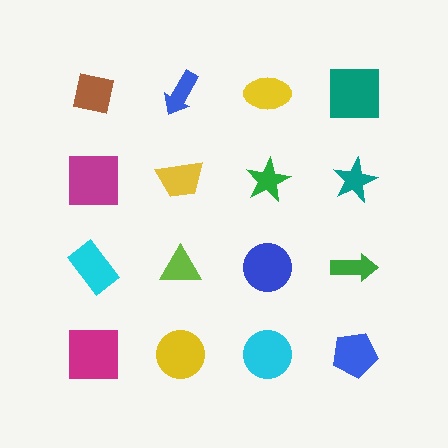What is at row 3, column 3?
A blue circle.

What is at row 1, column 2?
A blue arrow.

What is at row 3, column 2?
A lime triangle.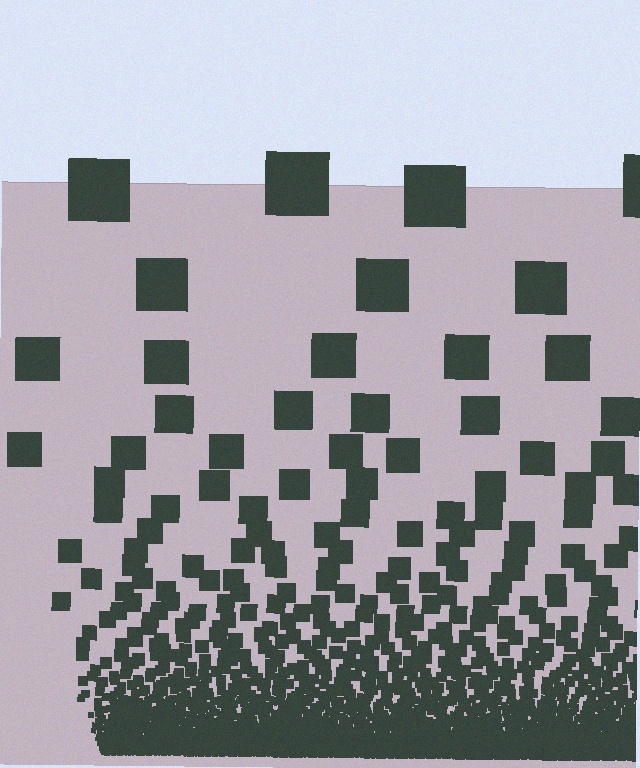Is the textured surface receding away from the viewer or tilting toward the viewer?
The surface appears to tilt toward the viewer. Texture elements get larger and sparser toward the top.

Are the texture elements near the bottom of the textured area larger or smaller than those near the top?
Smaller. The gradient is inverted — elements near the bottom are smaller and denser.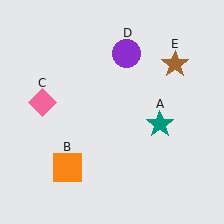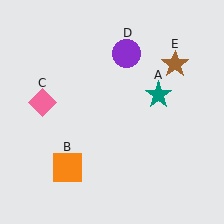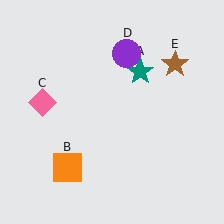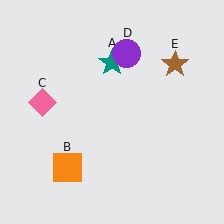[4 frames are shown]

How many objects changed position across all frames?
1 object changed position: teal star (object A).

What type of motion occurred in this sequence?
The teal star (object A) rotated counterclockwise around the center of the scene.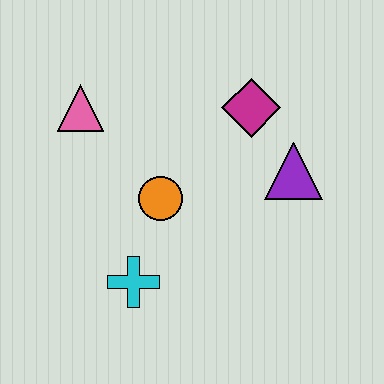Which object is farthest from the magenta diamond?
The cyan cross is farthest from the magenta diamond.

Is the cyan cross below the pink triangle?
Yes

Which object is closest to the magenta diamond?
The purple triangle is closest to the magenta diamond.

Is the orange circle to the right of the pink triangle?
Yes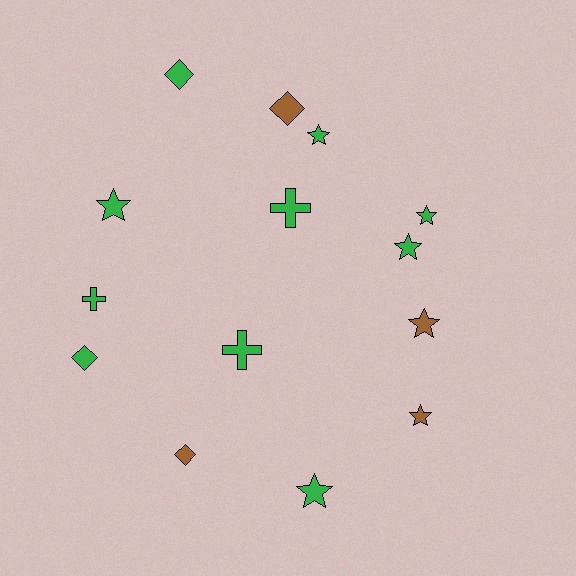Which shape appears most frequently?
Star, with 7 objects.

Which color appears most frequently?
Green, with 10 objects.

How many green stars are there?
There are 5 green stars.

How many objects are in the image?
There are 14 objects.